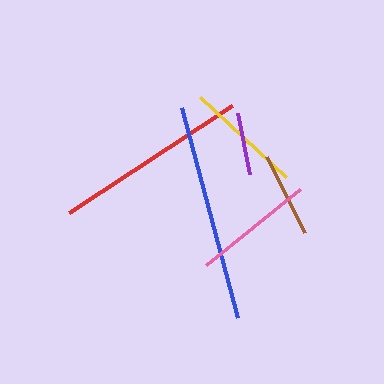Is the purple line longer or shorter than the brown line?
The brown line is longer than the purple line.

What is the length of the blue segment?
The blue segment is approximately 218 pixels long.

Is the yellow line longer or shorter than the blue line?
The blue line is longer than the yellow line.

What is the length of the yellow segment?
The yellow segment is approximately 118 pixels long.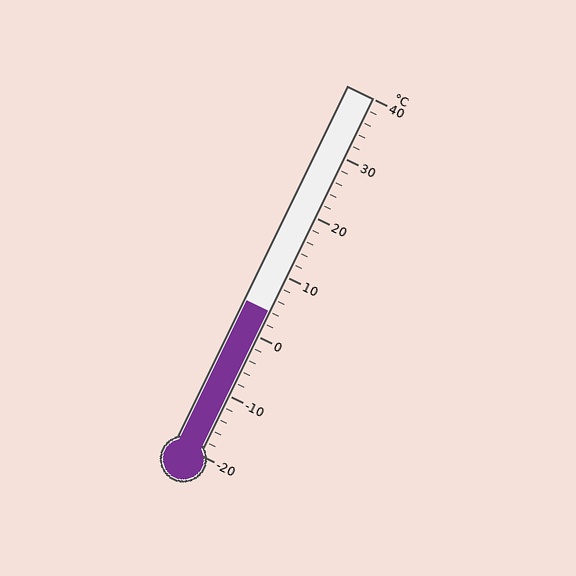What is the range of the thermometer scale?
The thermometer scale ranges from -20°C to 40°C.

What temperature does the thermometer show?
The thermometer shows approximately 4°C.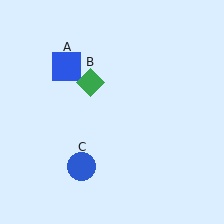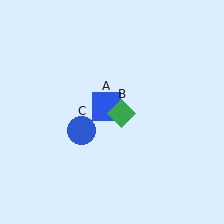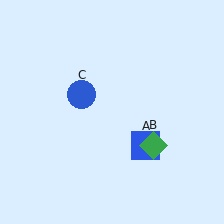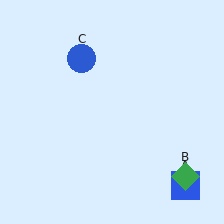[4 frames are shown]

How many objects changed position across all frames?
3 objects changed position: blue square (object A), green diamond (object B), blue circle (object C).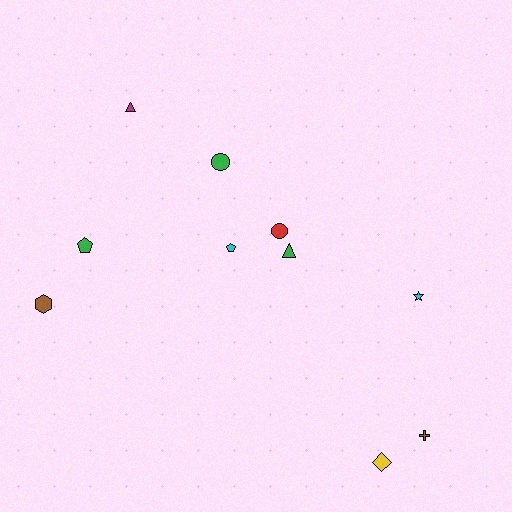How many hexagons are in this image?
There is 1 hexagon.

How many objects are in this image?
There are 10 objects.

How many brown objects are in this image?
There are 2 brown objects.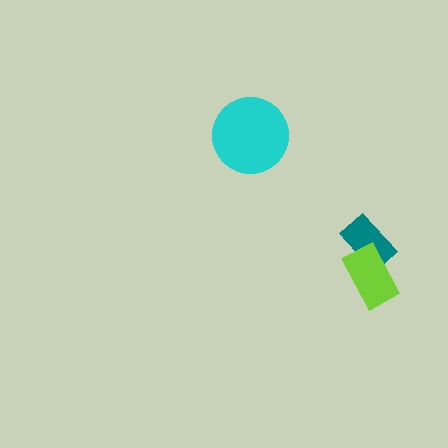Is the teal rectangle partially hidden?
Yes, it is partially covered by another shape.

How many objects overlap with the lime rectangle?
1 object overlaps with the lime rectangle.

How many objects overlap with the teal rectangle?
1 object overlaps with the teal rectangle.